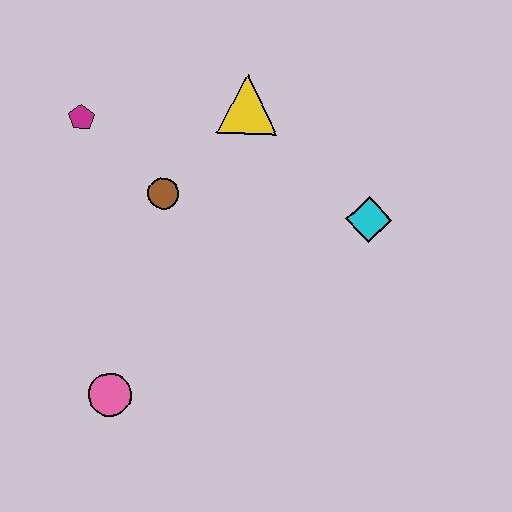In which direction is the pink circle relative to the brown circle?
The pink circle is below the brown circle.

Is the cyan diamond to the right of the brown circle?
Yes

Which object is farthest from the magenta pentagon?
The cyan diamond is farthest from the magenta pentagon.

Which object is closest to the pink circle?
The brown circle is closest to the pink circle.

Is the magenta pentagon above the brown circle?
Yes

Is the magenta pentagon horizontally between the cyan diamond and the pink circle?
No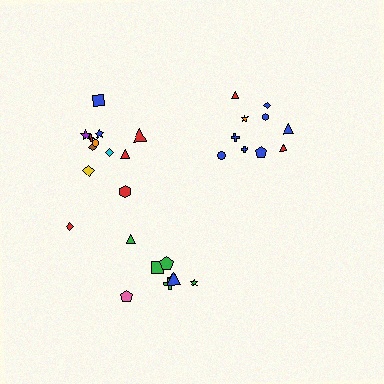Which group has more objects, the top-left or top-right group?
The top-left group.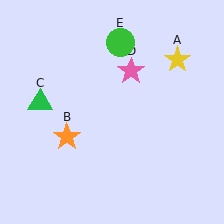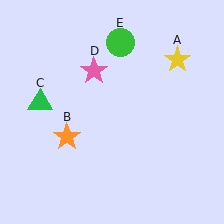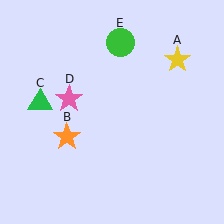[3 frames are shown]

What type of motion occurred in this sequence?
The pink star (object D) rotated counterclockwise around the center of the scene.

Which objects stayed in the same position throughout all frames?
Yellow star (object A) and orange star (object B) and green triangle (object C) and green circle (object E) remained stationary.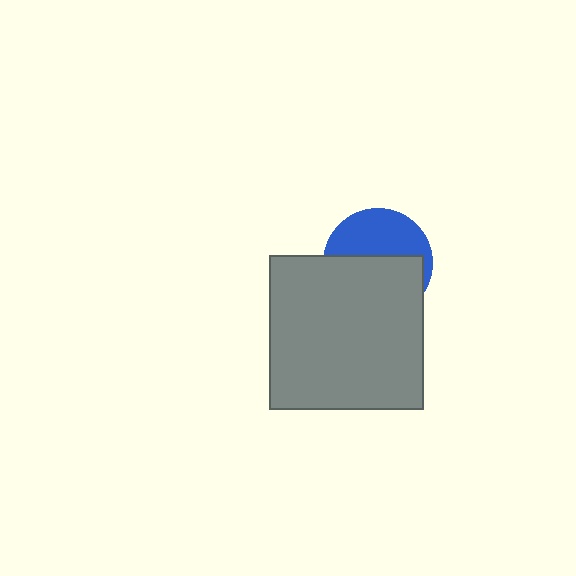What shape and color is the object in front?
The object in front is a gray square.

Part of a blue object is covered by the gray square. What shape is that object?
It is a circle.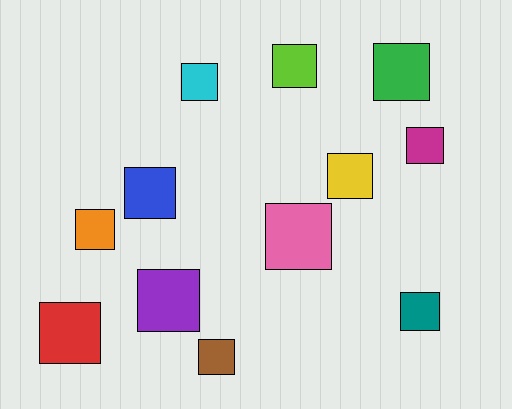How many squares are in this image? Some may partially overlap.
There are 12 squares.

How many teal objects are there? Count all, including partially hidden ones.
There is 1 teal object.